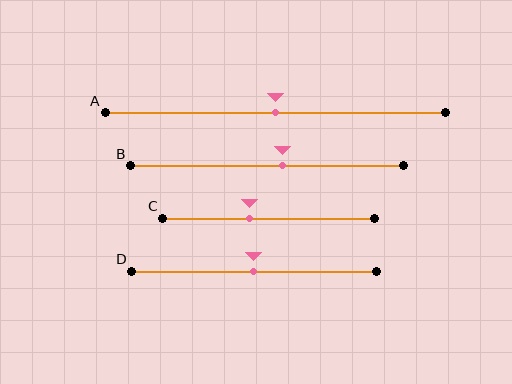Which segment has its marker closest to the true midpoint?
Segment A has its marker closest to the true midpoint.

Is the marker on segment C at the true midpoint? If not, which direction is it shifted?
No, the marker on segment C is shifted to the left by about 9% of the segment length.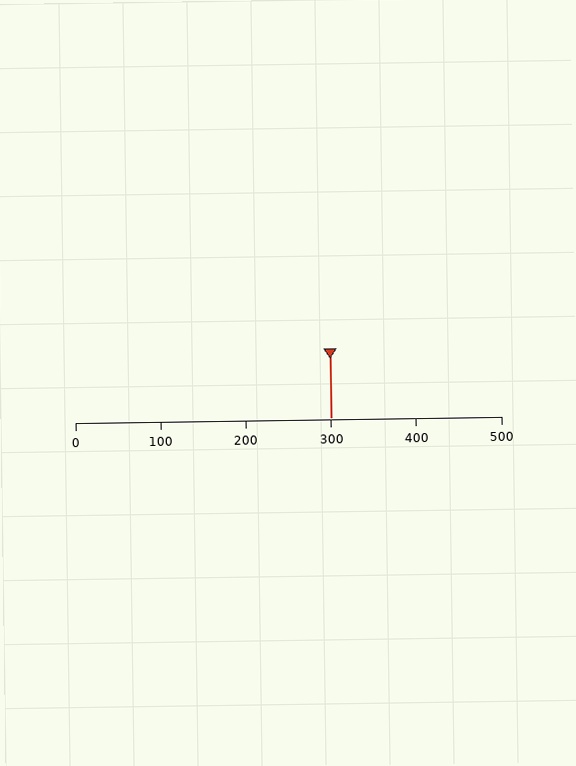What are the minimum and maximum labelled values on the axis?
The axis runs from 0 to 500.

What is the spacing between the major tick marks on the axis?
The major ticks are spaced 100 apart.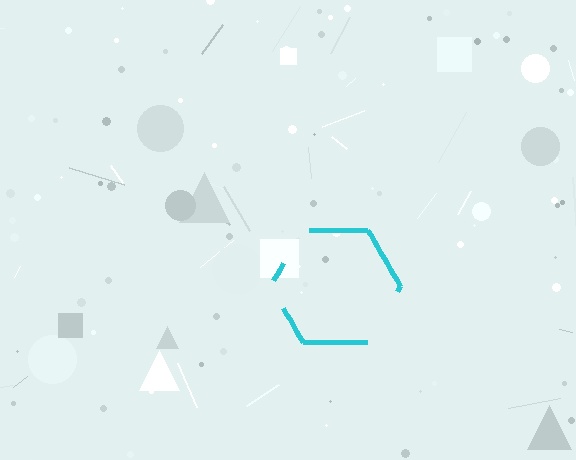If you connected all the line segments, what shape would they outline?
They would outline a hexagon.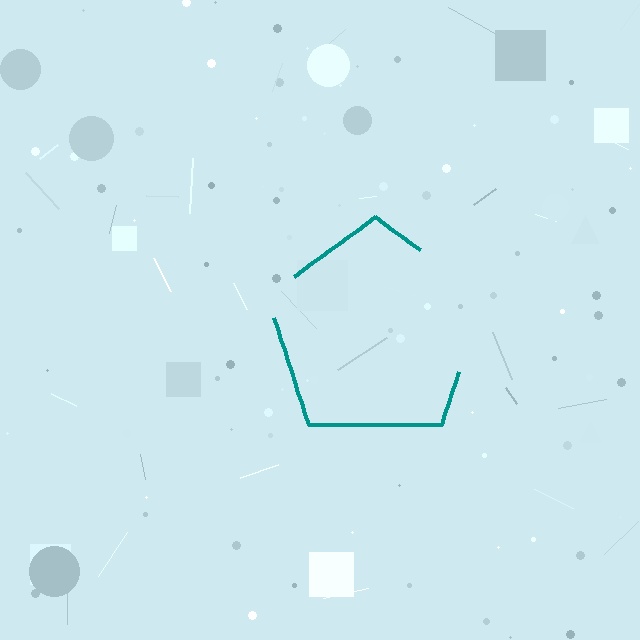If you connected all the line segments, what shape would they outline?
They would outline a pentagon.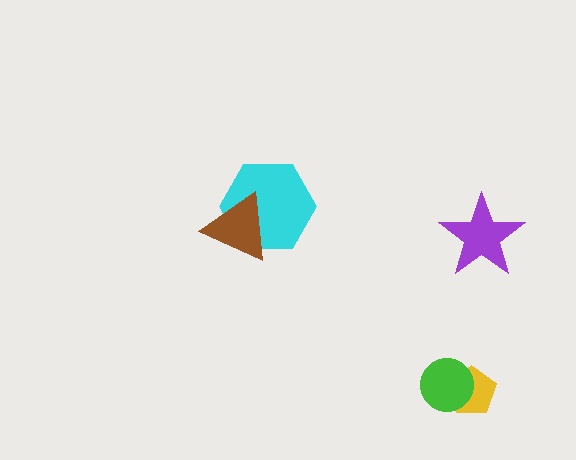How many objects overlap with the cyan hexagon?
1 object overlaps with the cyan hexagon.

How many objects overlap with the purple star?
0 objects overlap with the purple star.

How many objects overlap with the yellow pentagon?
1 object overlaps with the yellow pentagon.